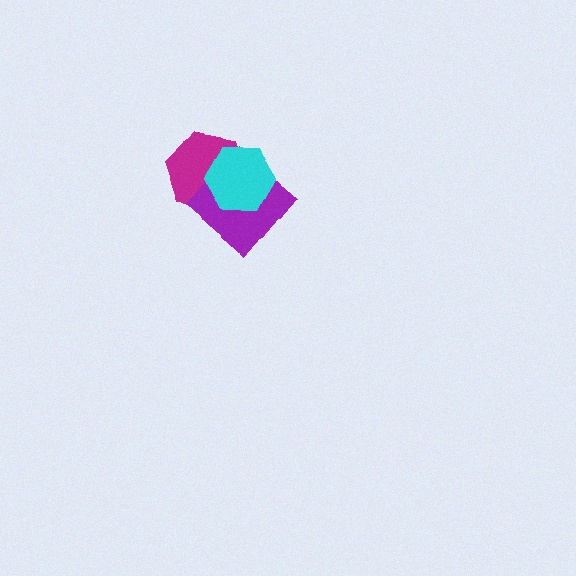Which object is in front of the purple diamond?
The cyan hexagon is in front of the purple diamond.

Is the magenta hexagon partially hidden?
Yes, it is partially covered by another shape.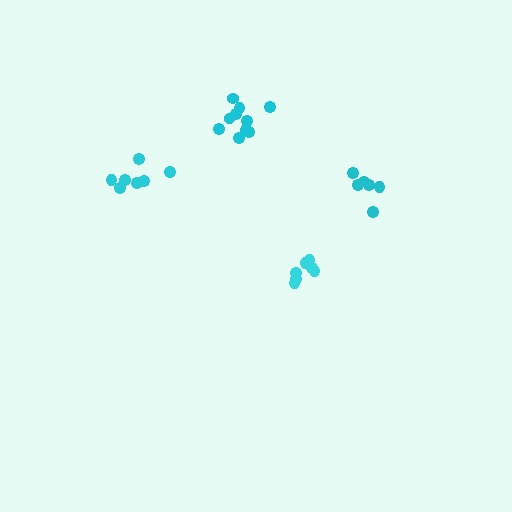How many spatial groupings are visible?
There are 4 spatial groupings.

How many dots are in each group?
Group 1: 7 dots, Group 2: 7 dots, Group 3: 6 dots, Group 4: 10 dots (30 total).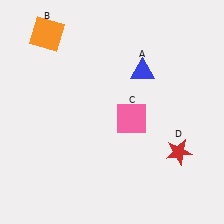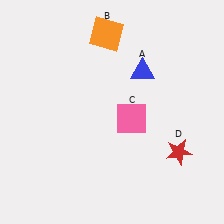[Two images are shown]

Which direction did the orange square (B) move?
The orange square (B) moved right.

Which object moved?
The orange square (B) moved right.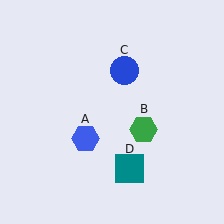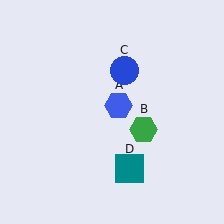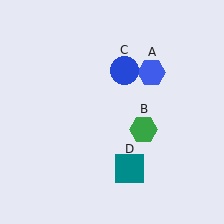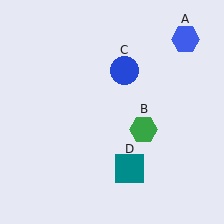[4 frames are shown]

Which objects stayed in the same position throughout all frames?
Green hexagon (object B) and blue circle (object C) and teal square (object D) remained stationary.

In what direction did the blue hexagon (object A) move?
The blue hexagon (object A) moved up and to the right.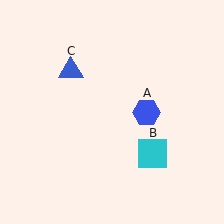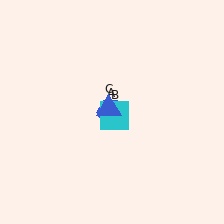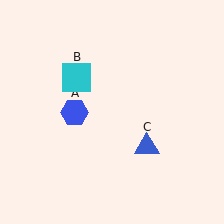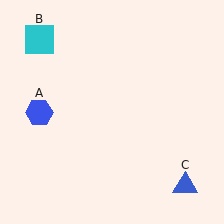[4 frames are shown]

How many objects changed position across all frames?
3 objects changed position: blue hexagon (object A), cyan square (object B), blue triangle (object C).